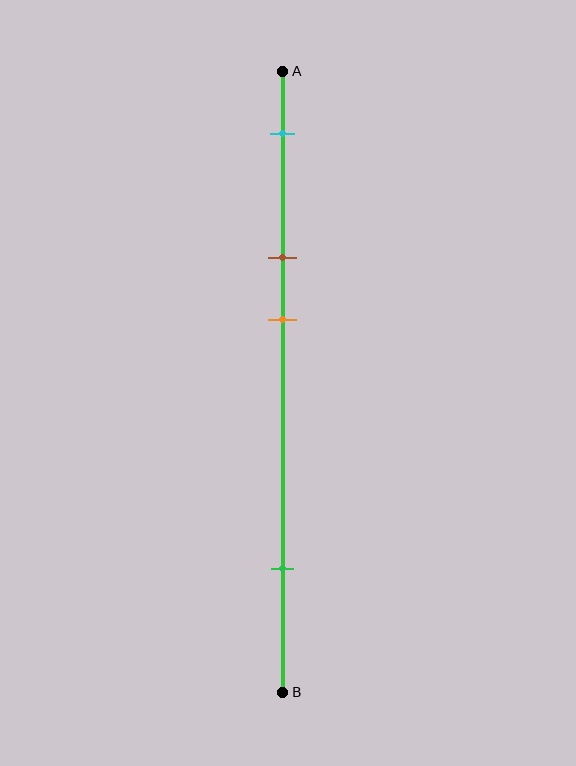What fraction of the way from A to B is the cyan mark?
The cyan mark is approximately 10% (0.1) of the way from A to B.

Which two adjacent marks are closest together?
The brown and orange marks are the closest adjacent pair.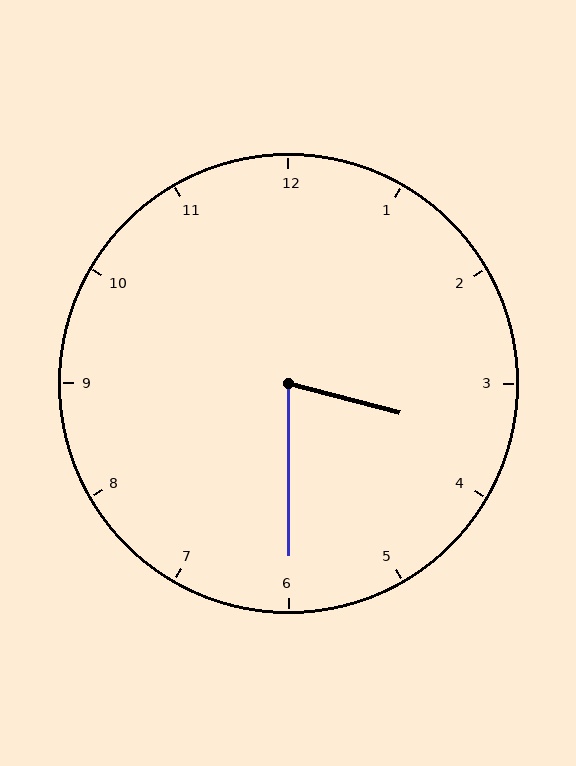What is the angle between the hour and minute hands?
Approximately 75 degrees.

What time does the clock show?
3:30.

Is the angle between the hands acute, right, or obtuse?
It is acute.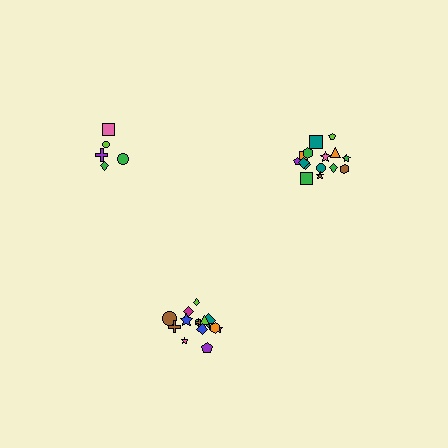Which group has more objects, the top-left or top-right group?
The top-right group.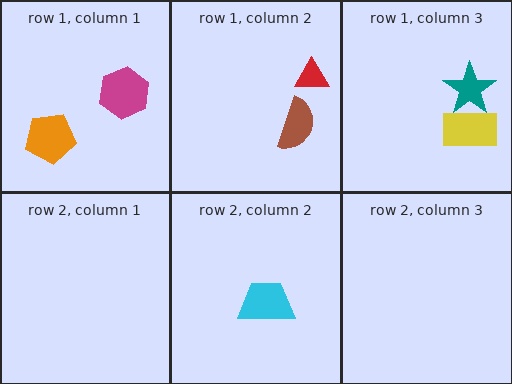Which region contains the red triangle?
The row 1, column 2 region.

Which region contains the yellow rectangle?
The row 1, column 3 region.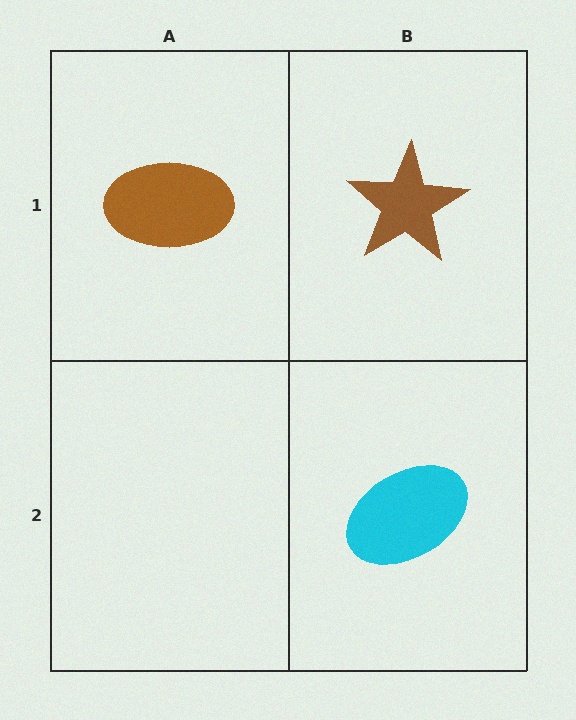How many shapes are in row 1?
2 shapes.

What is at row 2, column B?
A cyan ellipse.